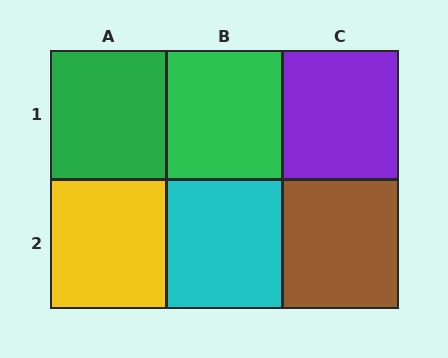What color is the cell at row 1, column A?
Green.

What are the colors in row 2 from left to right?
Yellow, cyan, brown.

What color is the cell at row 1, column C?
Purple.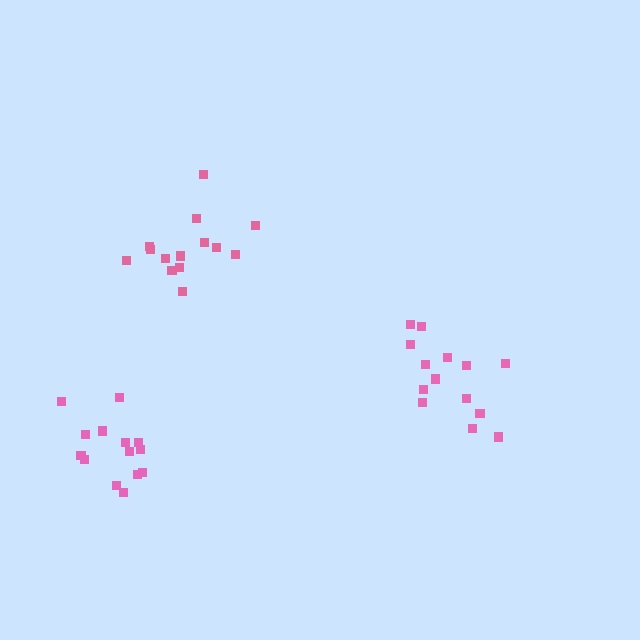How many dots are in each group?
Group 1: 14 dots, Group 2: 14 dots, Group 3: 14 dots (42 total).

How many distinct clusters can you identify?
There are 3 distinct clusters.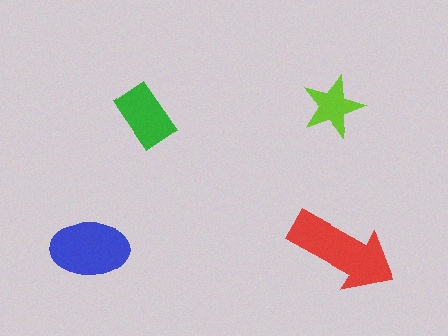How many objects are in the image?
There are 4 objects in the image.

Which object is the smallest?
The lime star.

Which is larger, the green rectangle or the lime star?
The green rectangle.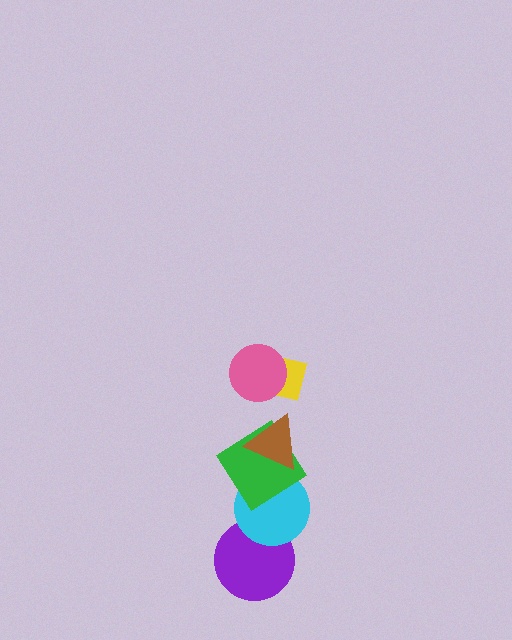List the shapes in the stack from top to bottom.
From top to bottom: the pink circle, the yellow rectangle, the brown triangle, the green diamond, the cyan circle, the purple circle.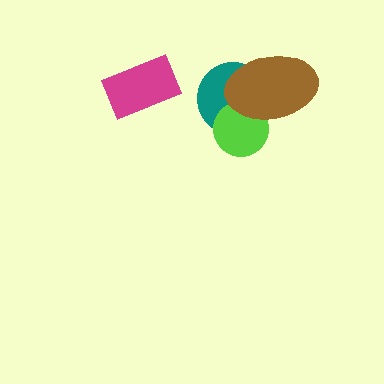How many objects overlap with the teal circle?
2 objects overlap with the teal circle.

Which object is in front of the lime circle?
The brown ellipse is in front of the lime circle.